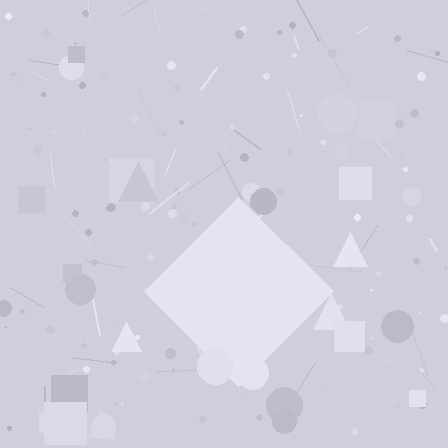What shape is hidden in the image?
A diamond is hidden in the image.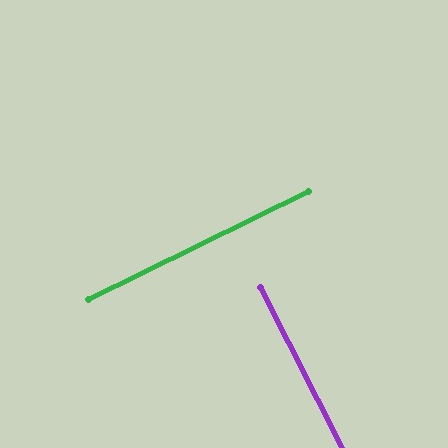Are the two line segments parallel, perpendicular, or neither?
Perpendicular — they meet at approximately 89°.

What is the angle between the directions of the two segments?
Approximately 89 degrees.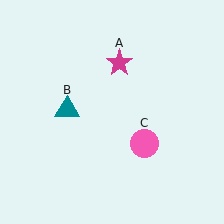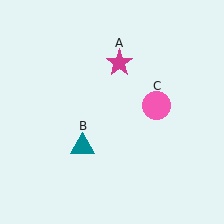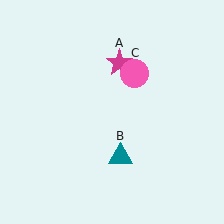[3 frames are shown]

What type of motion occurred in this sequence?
The teal triangle (object B), pink circle (object C) rotated counterclockwise around the center of the scene.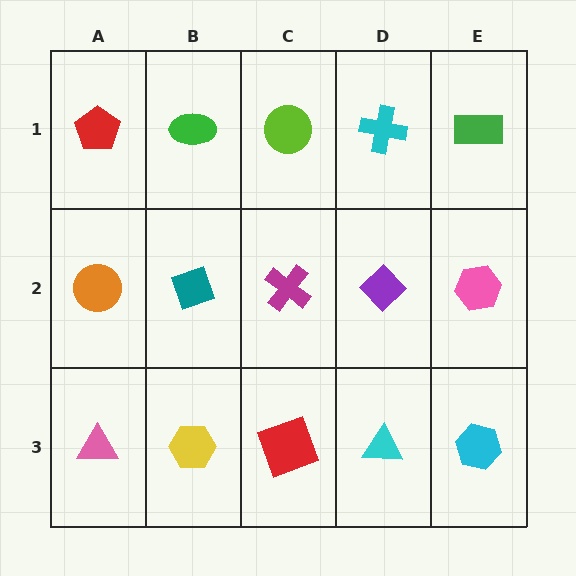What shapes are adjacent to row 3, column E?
A pink hexagon (row 2, column E), a cyan triangle (row 3, column D).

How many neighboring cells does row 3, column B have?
3.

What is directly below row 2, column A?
A pink triangle.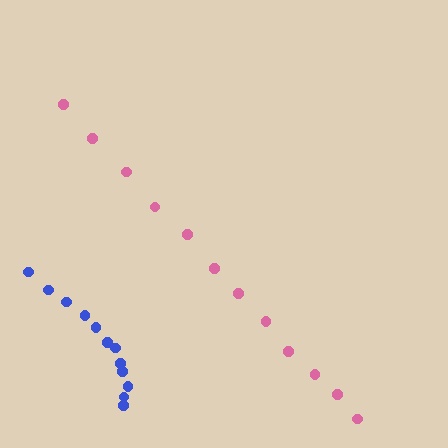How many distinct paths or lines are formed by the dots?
There are 2 distinct paths.